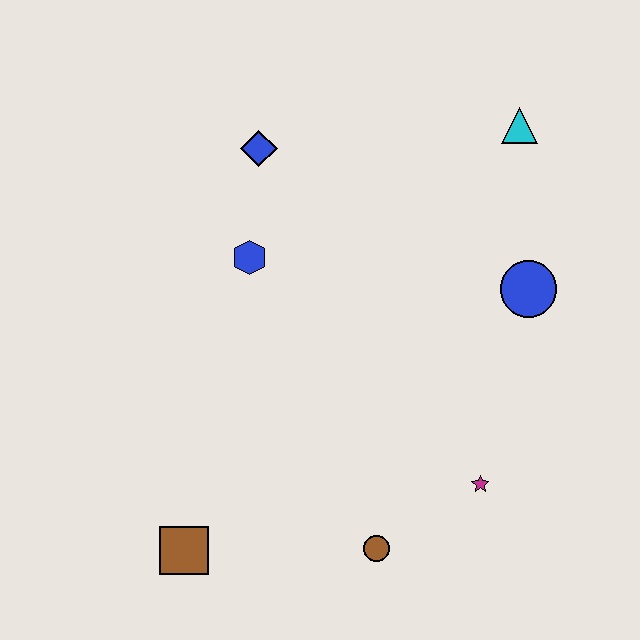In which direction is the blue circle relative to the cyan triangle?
The blue circle is below the cyan triangle.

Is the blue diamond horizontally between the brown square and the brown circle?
Yes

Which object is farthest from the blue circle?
The brown square is farthest from the blue circle.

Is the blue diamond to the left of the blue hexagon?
No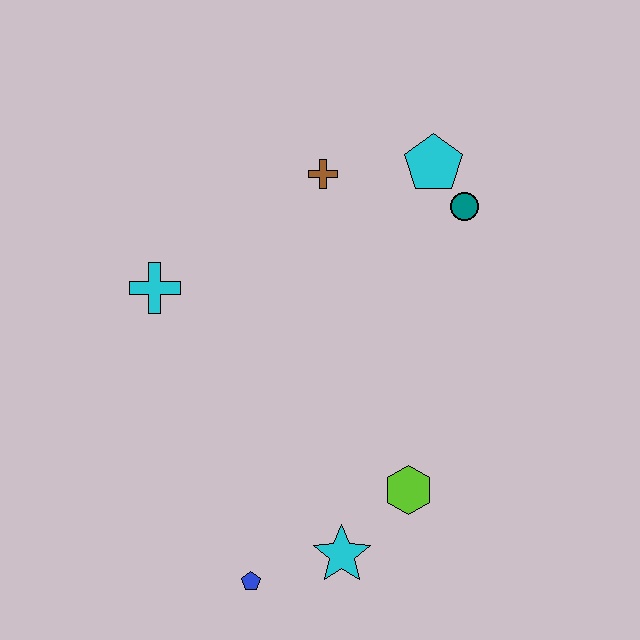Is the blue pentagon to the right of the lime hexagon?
No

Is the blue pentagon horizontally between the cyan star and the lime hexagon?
No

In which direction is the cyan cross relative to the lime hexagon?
The cyan cross is to the left of the lime hexagon.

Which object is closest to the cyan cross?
The brown cross is closest to the cyan cross.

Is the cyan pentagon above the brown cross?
Yes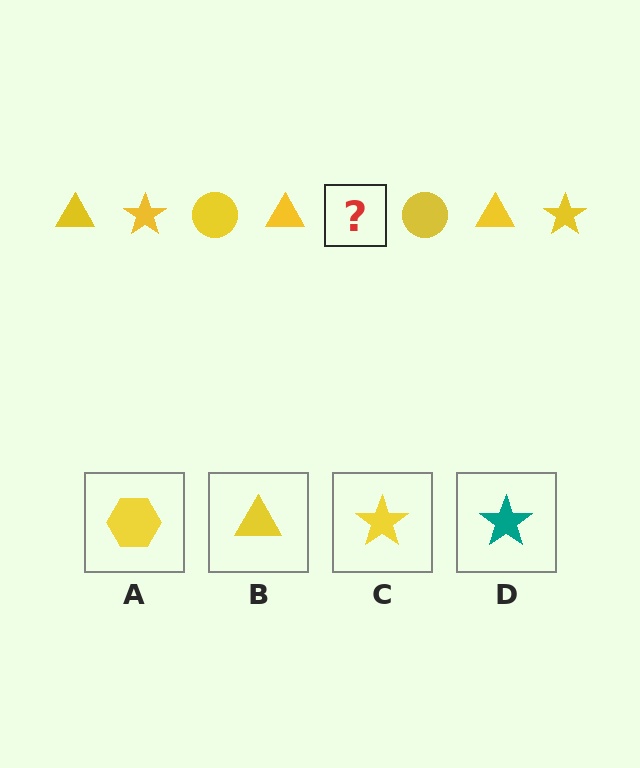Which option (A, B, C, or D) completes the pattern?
C.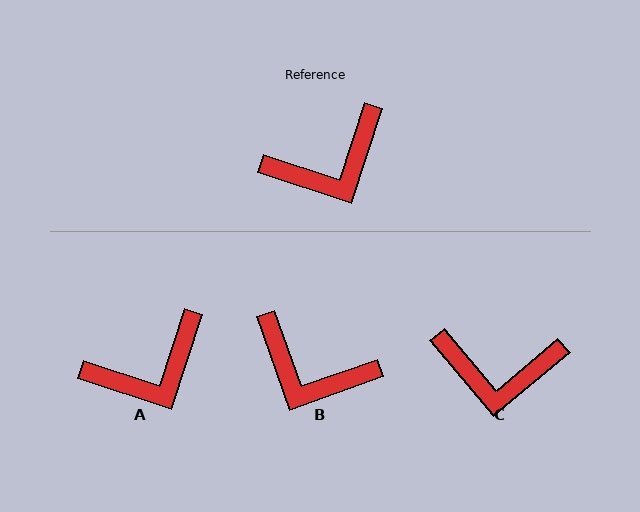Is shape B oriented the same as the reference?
No, it is off by about 53 degrees.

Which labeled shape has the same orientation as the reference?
A.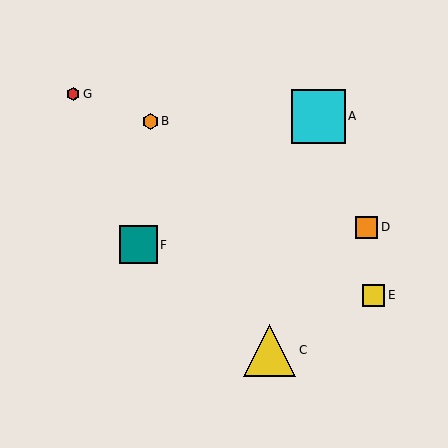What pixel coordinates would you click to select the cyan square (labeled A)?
Click at (318, 116) to select the cyan square A.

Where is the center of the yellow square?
The center of the yellow square is at (373, 295).